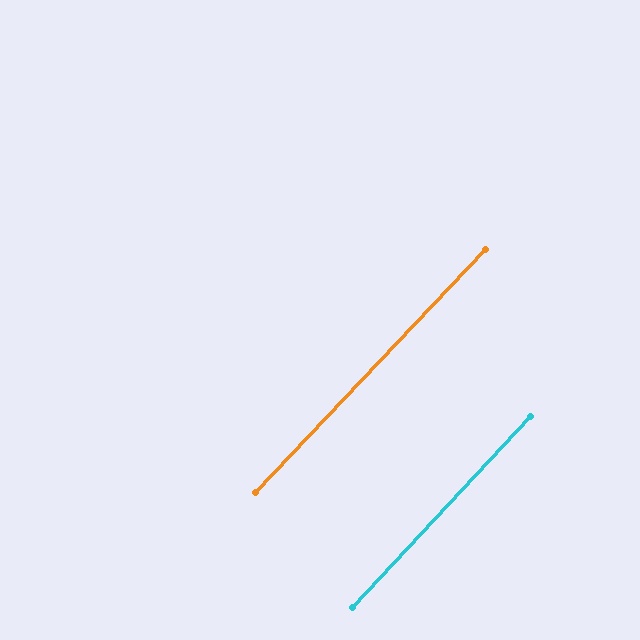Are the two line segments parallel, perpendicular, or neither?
Parallel — their directions differ by only 0.5°.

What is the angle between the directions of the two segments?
Approximately 1 degree.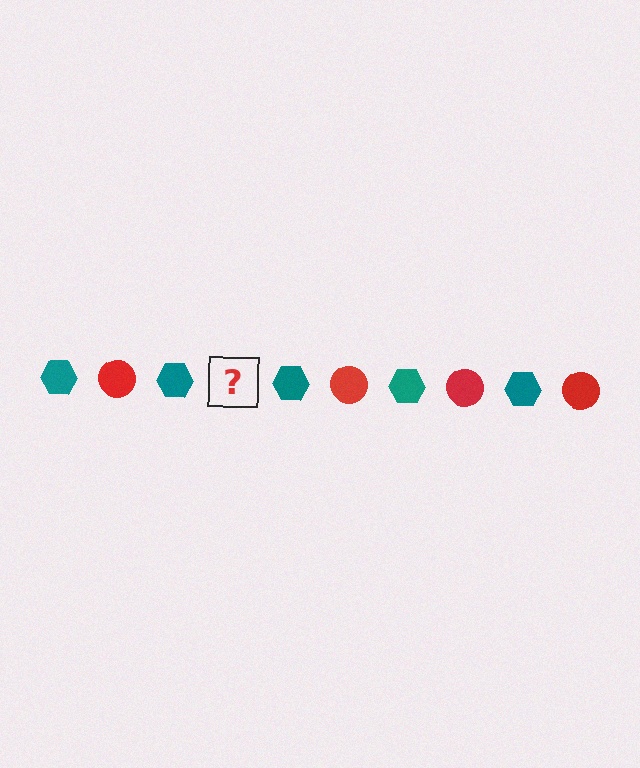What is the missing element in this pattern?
The missing element is a red circle.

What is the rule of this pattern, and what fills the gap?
The rule is that the pattern alternates between teal hexagon and red circle. The gap should be filled with a red circle.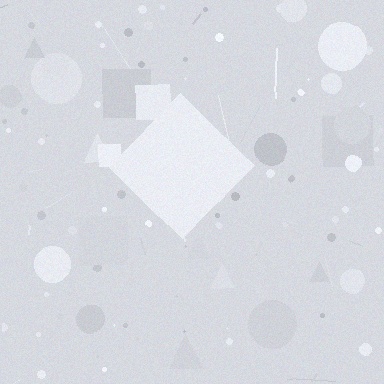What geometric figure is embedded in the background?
A diamond is embedded in the background.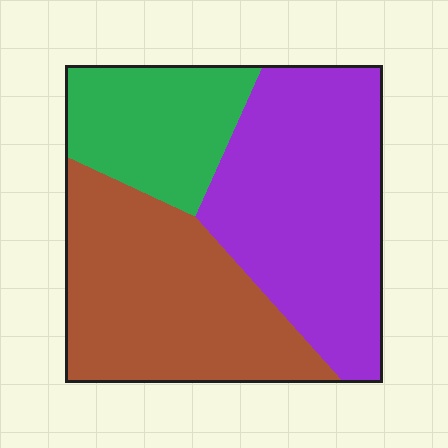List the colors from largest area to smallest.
From largest to smallest: purple, brown, green.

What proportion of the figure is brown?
Brown takes up about three eighths (3/8) of the figure.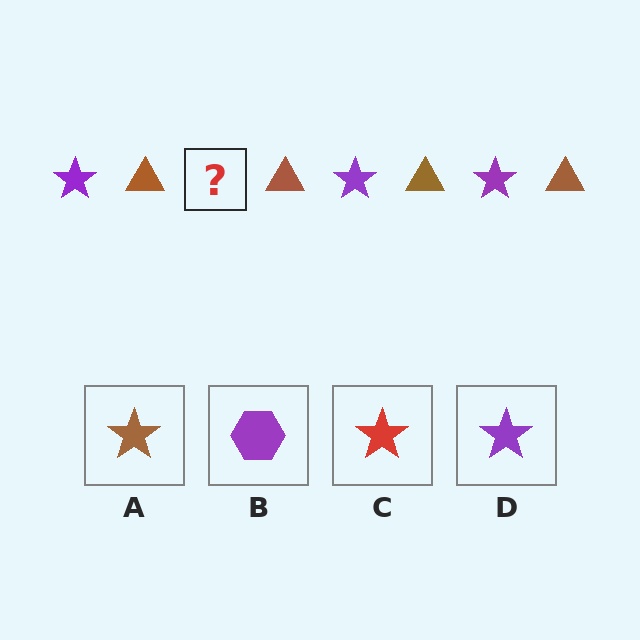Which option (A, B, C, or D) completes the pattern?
D.